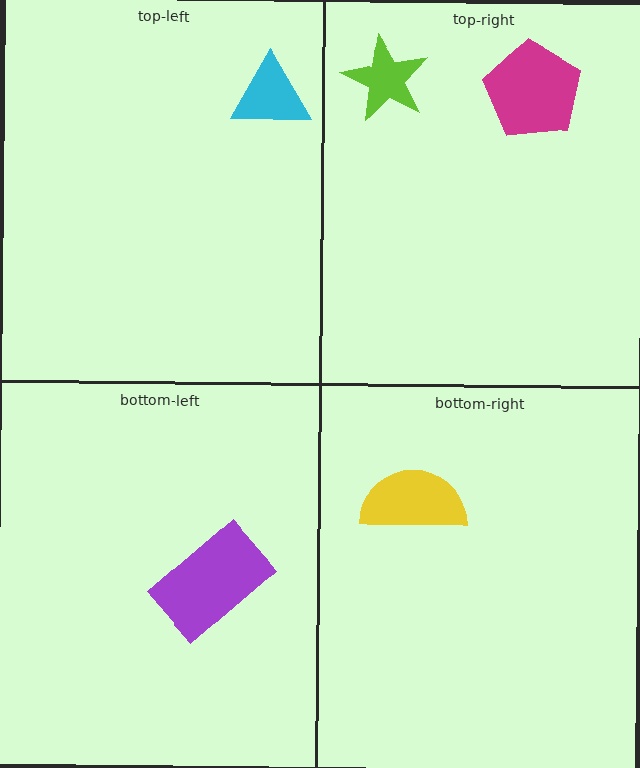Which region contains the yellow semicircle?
The bottom-right region.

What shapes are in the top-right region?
The magenta pentagon, the lime star.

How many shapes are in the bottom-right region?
1.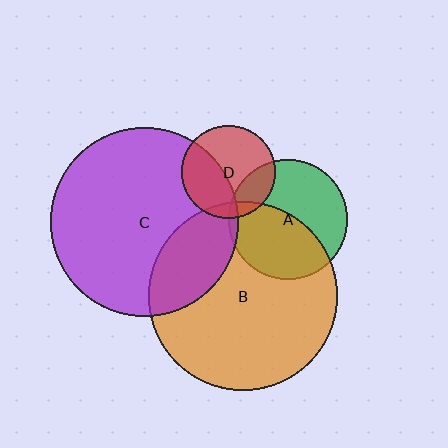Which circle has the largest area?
Circle B (orange).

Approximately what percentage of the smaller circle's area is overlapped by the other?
Approximately 25%.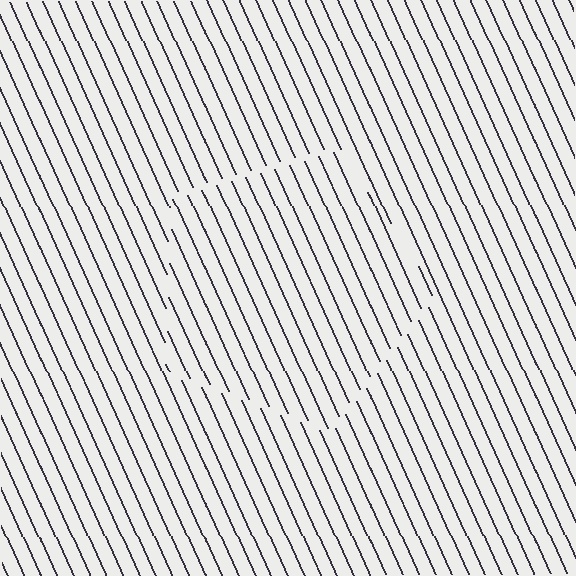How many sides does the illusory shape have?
5 sides — the line-ends trace a pentagon.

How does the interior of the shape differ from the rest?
The interior of the shape contains the same grating, shifted by half a period — the contour is defined by the phase discontinuity where line-ends from the inner and outer gratings abut.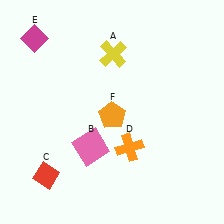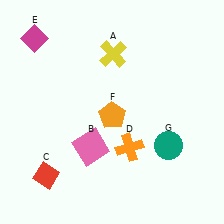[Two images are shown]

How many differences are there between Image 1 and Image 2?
There is 1 difference between the two images.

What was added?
A teal circle (G) was added in Image 2.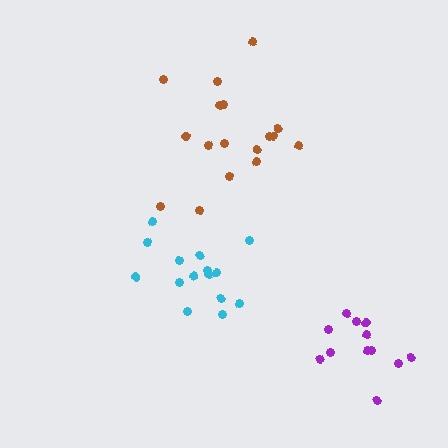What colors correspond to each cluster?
The clusters are colored: brown, cyan, purple.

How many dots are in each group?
Group 1: 17 dots, Group 2: 15 dots, Group 3: 12 dots (44 total).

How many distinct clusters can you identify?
There are 3 distinct clusters.